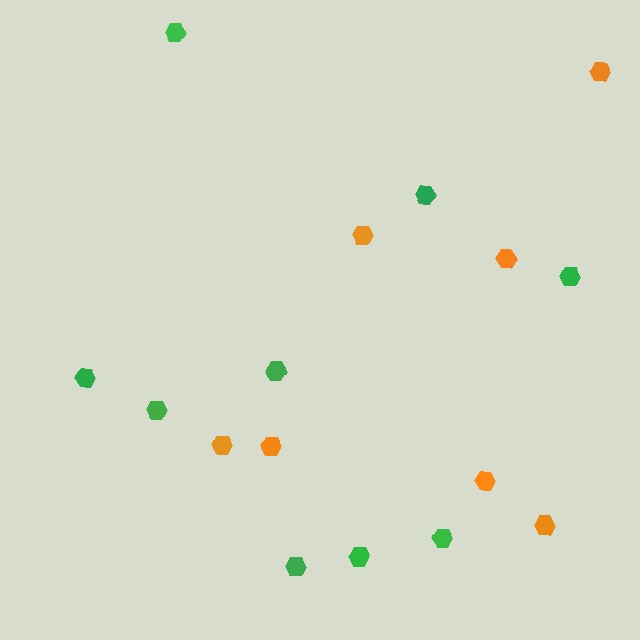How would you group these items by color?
There are 2 groups: one group of orange hexagons (7) and one group of green hexagons (9).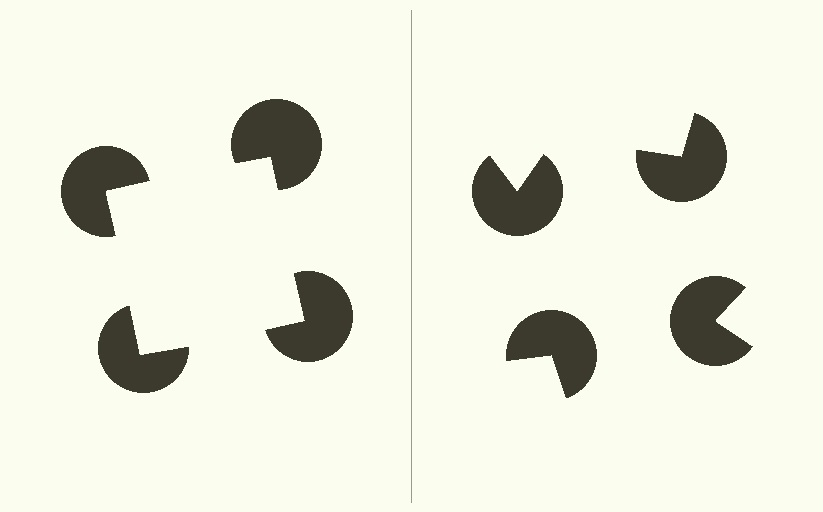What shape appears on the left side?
An illusory square.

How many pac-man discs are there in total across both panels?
8 — 4 on each side.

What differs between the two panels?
The pac-man discs are positioned identically on both sides; only the wedge orientations differ. On the left they align to a square; on the right they are misaligned.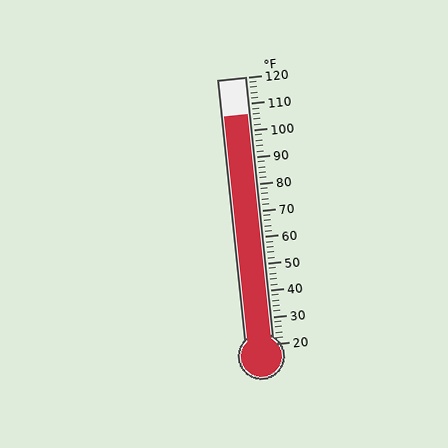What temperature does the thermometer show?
The thermometer shows approximately 106°F.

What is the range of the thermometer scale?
The thermometer scale ranges from 20°F to 120°F.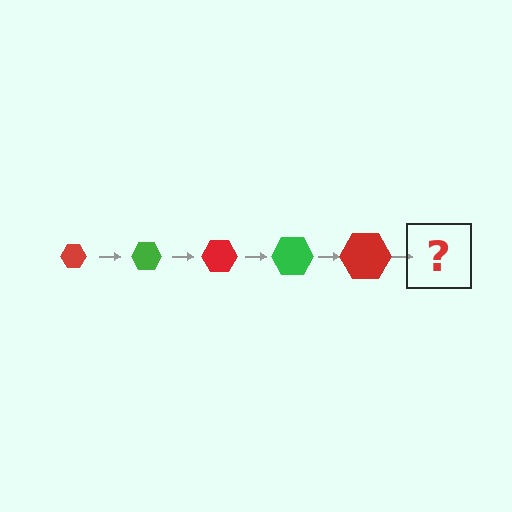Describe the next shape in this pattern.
It should be a green hexagon, larger than the previous one.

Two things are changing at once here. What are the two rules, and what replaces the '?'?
The two rules are that the hexagon grows larger each step and the color cycles through red and green. The '?' should be a green hexagon, larger than the previous one.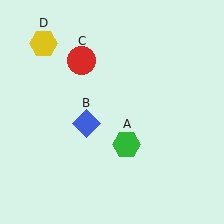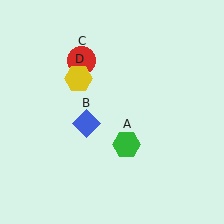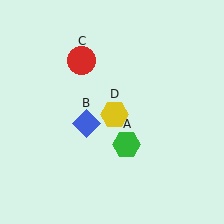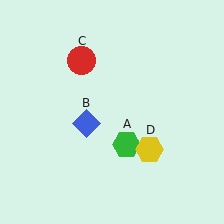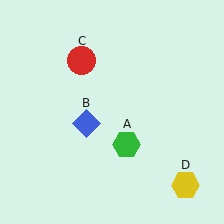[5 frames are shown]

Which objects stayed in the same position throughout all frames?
Green hexagon (object A) and blue diamond (object B) and red circle (object C) remained stationary.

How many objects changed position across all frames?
1 object changed position: yellow hexagon (object D).